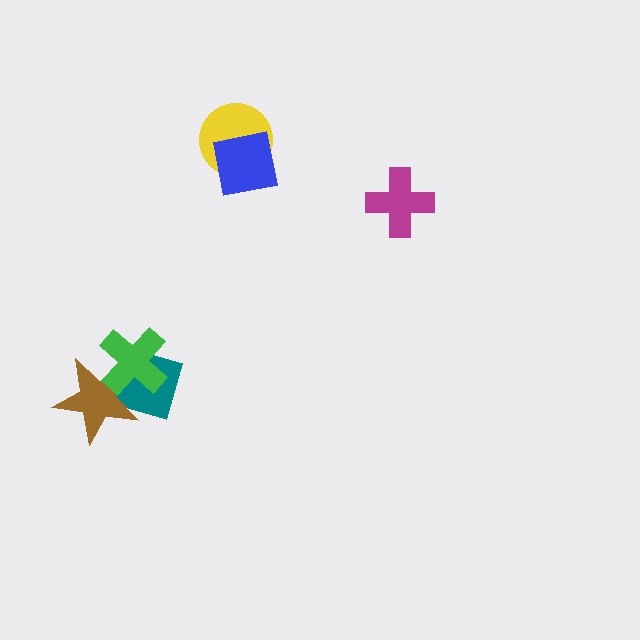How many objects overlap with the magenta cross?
0 objects overlap with the magenta cross.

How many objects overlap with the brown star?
2 objects overlap with the brown star.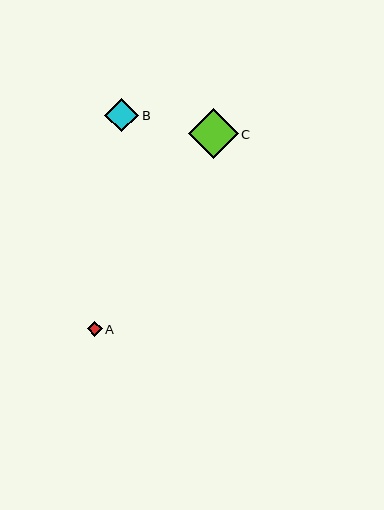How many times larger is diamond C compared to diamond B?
Diamond C is approximately 1.5 times the size of diamond B.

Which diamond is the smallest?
Diamond A is the smallest with a size of approximately 15 pixels.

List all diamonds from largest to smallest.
From largest to smallest: C, B, A.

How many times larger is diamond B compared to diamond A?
Diamond B is approximately 2.2 times the size of diamond A.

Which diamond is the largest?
Diamond C is the largest with a size of approximately 50 pixels.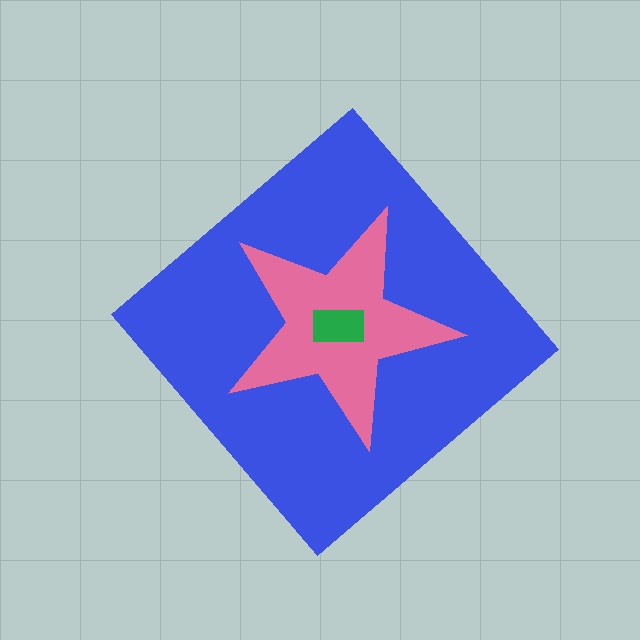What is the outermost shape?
The blue diamond.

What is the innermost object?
The green rectangle.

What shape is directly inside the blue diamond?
The pink star.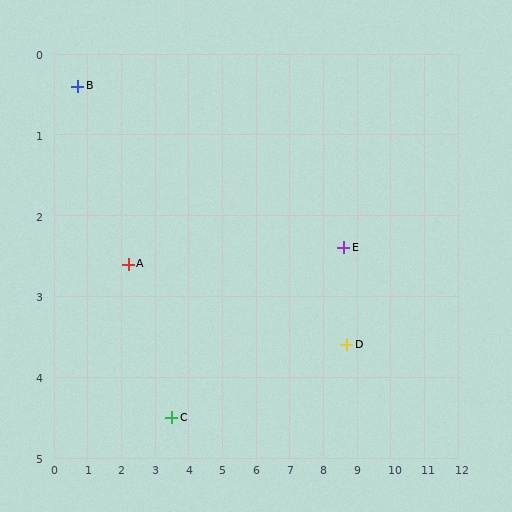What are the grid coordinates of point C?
Point C is at approximately (3.5, 4.5).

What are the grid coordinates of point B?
Point B is at approximately (0.7, 0.4).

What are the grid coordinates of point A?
Point A is at approximately (2.2, 2.6).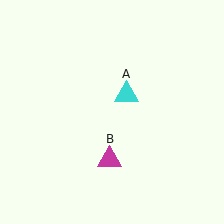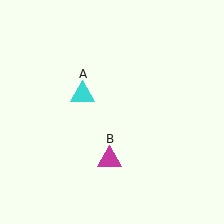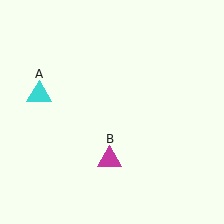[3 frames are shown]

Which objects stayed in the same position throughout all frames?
Magenta triangle (object B) remained stationary.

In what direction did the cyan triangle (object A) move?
The cyan triangle (object A) moved left.